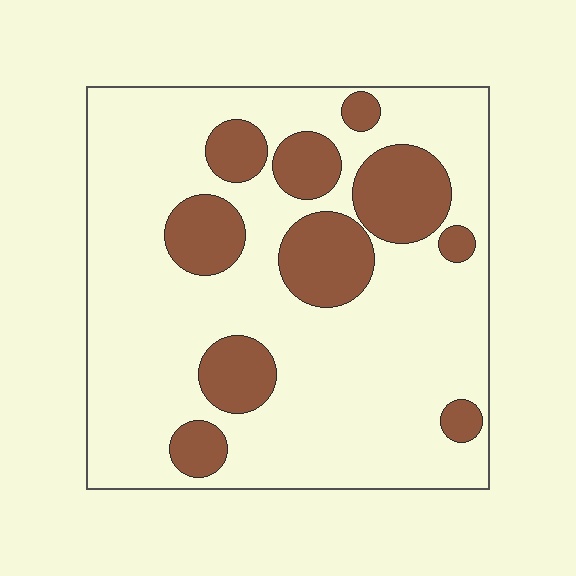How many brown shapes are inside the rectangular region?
10.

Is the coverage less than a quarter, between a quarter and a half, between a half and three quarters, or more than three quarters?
Less than a quarter.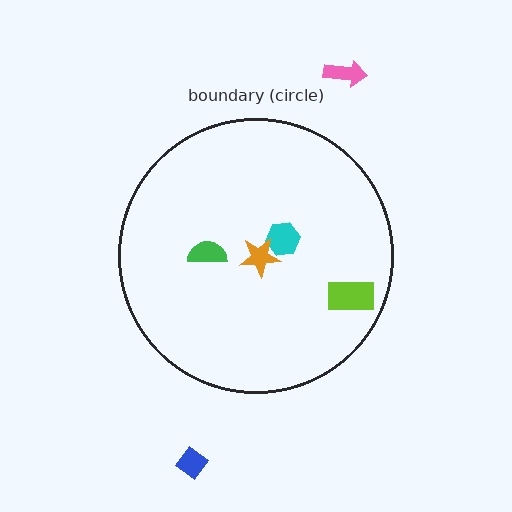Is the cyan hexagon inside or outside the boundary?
Inside.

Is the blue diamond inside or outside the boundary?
Outside.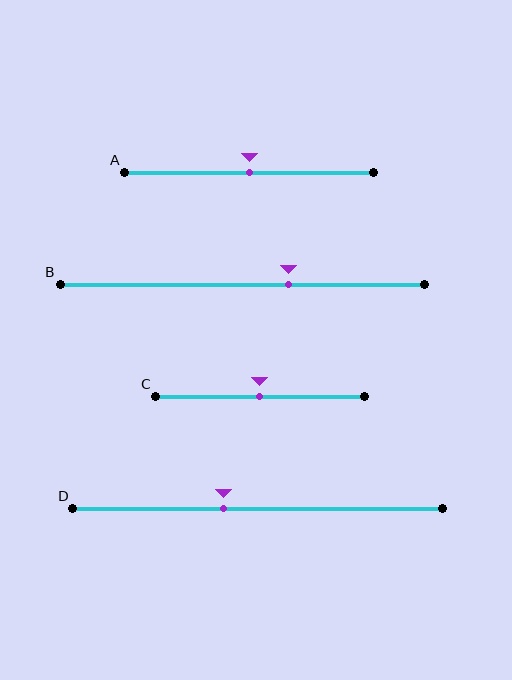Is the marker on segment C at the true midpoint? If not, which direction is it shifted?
Yes, the marker on segment C is at the true midpoint.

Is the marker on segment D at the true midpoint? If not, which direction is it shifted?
No, the marker on segment D is shifted to the left by about 9% of the segment length.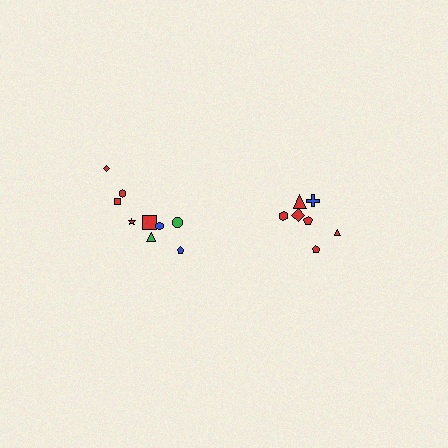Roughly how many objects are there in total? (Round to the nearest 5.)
Roughly 15 objects in total.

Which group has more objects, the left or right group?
The left group.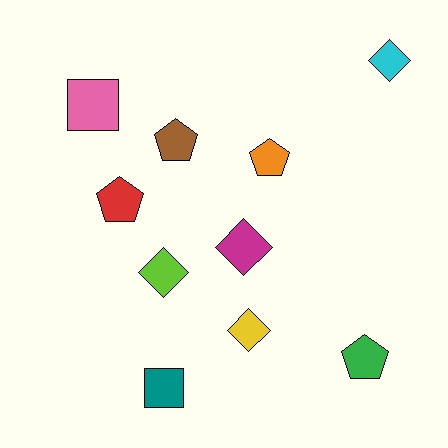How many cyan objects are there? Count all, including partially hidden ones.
There is 1 cyan object.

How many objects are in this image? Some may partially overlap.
There are 10 objects.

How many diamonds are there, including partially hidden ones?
There are 4 diamonds.